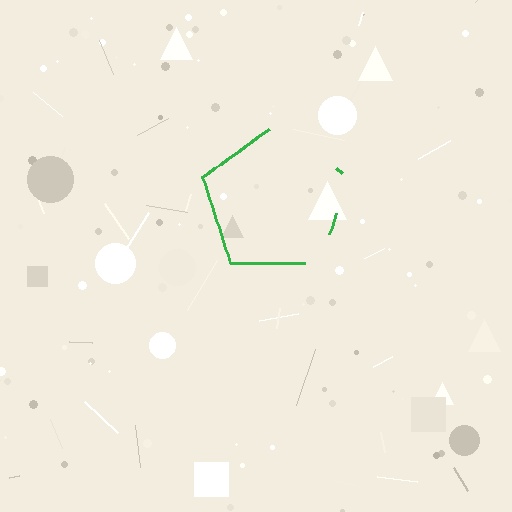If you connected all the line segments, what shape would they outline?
They would outline a pentagon.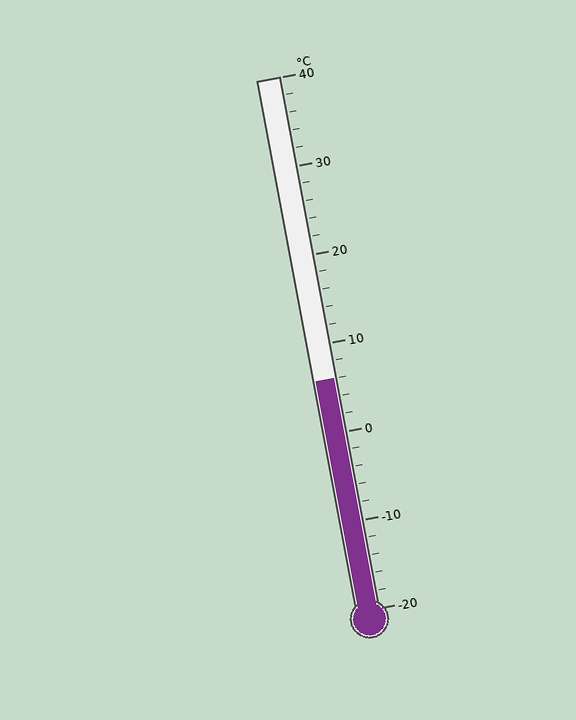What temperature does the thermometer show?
The thermometer shows approximately 6°C.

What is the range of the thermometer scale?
The thermometer scale ranges from -20°C to 40°C.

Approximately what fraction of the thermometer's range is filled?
The thermometer is filled to approximately 45% of its range.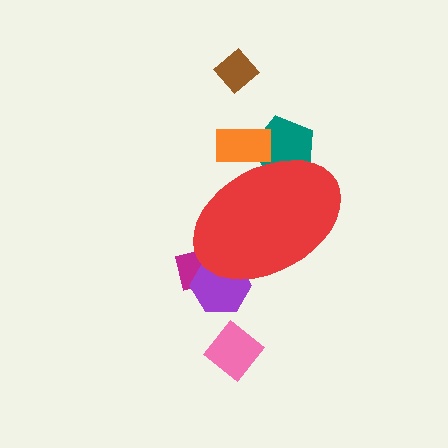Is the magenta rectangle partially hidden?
Yes, the magenta rectangle is partially hidden behind the red ellipse.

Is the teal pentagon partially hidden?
Yes, the teal pentagon is partially hidden behind the red ellipse.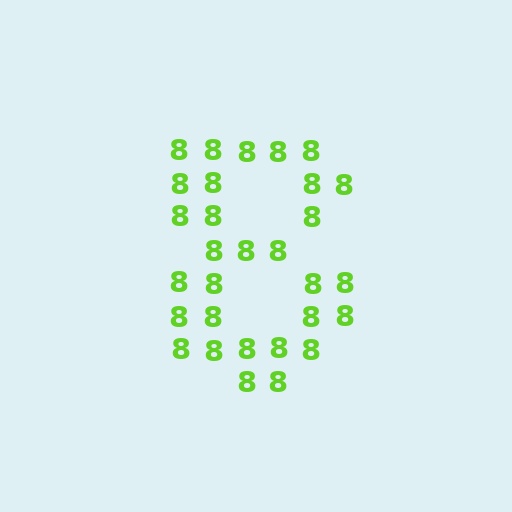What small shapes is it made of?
It is made of small digit 8's.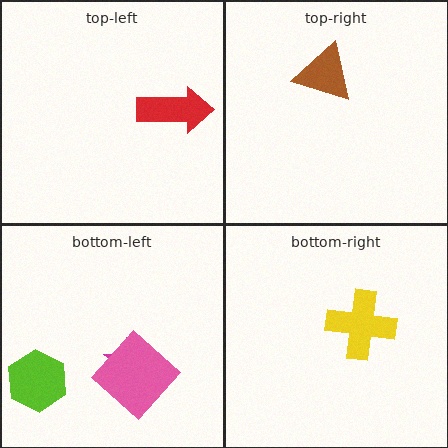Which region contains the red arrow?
The top-left region.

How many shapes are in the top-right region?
1.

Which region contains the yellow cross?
The bottom-right region.